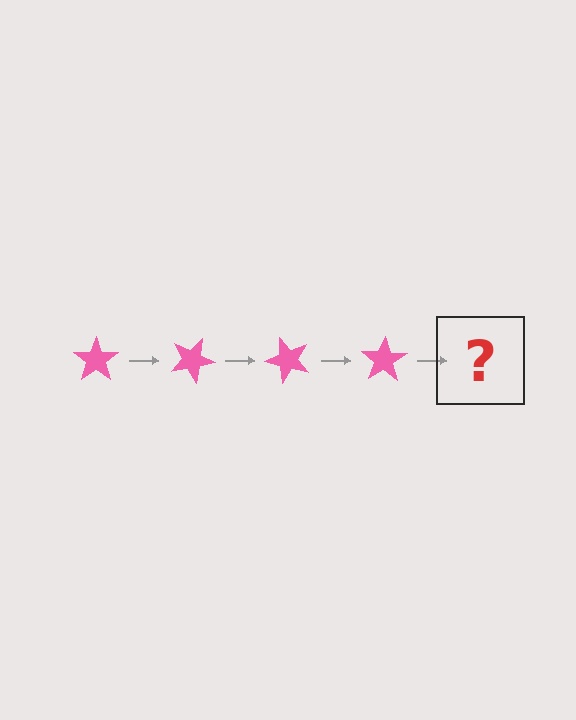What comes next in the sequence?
The next element should be a pink star rotated 100 degrees.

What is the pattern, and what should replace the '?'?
The pattern is that the star rotates 25 degrees each step. The '?' should be a pink star rotated 100 degrees.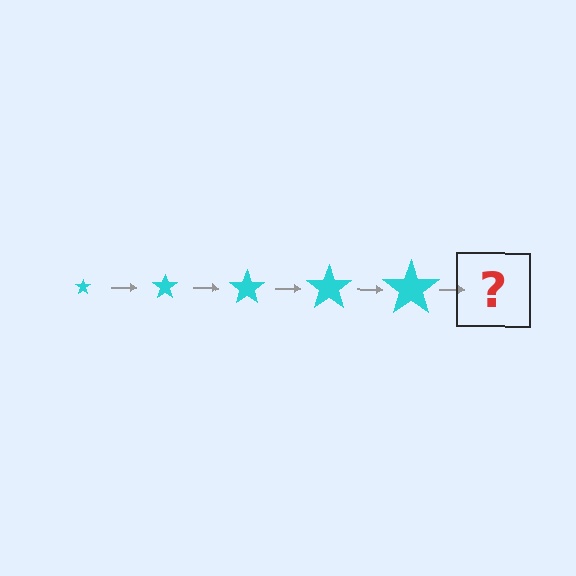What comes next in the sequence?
The next element should be a cyan star, larger than the previous one.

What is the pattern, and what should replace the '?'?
The pattern is that the star gets progressively larger each step. The '?' should be a cyan star, larger than the previous one.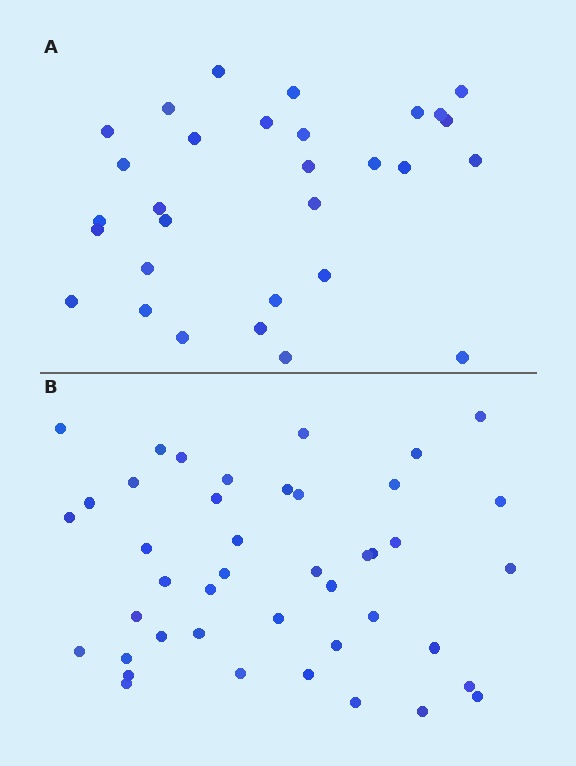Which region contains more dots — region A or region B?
Region B (the bottom region) has more dots.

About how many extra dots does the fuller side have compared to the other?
Region B has approximately 15 more dots than region A.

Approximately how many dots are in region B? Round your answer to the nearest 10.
About 40 dots. (The exact count is 43, which rounds to 40.)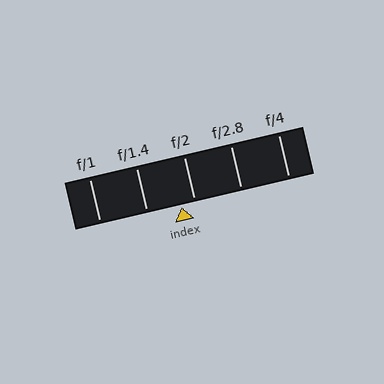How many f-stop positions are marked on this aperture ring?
There are 5 f-stop positions marked.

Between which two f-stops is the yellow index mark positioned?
The index mark is between f/1.4 and f/2.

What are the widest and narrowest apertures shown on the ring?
The widest aperture shown is f/1 and the narrowest is f/4.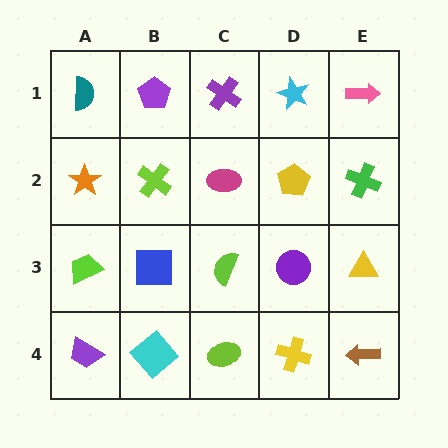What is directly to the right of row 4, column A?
A cyan diamond.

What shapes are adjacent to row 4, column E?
A yellow triangle (row 3, column E), a yellow cross (row 4, column D).